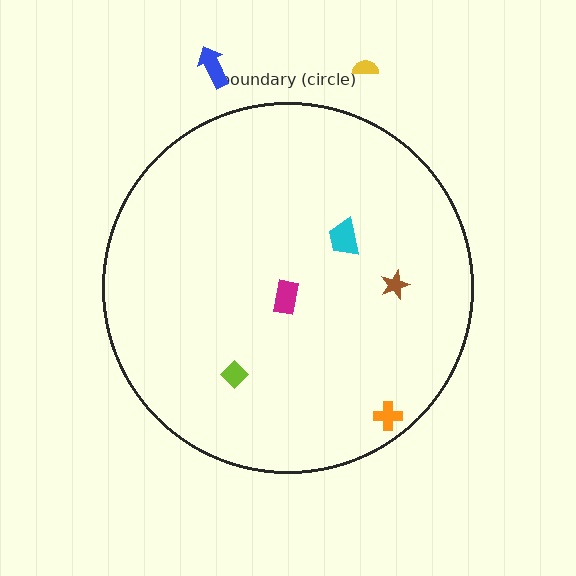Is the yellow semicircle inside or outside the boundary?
Outside.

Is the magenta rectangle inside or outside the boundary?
Inside.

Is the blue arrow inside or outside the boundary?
Outside.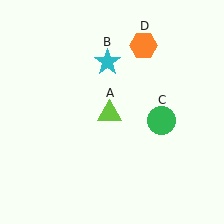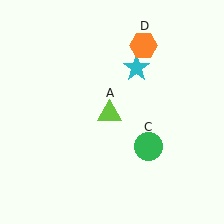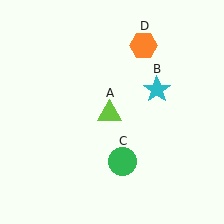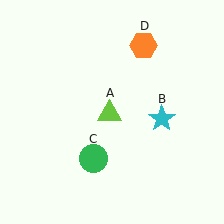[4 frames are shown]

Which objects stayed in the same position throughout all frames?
Lime triangle (object A) and orange hexagon (object D) remained stationary.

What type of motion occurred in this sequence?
The cyan star (object B), green circle (object C) rotated clockwise around the center of the scene.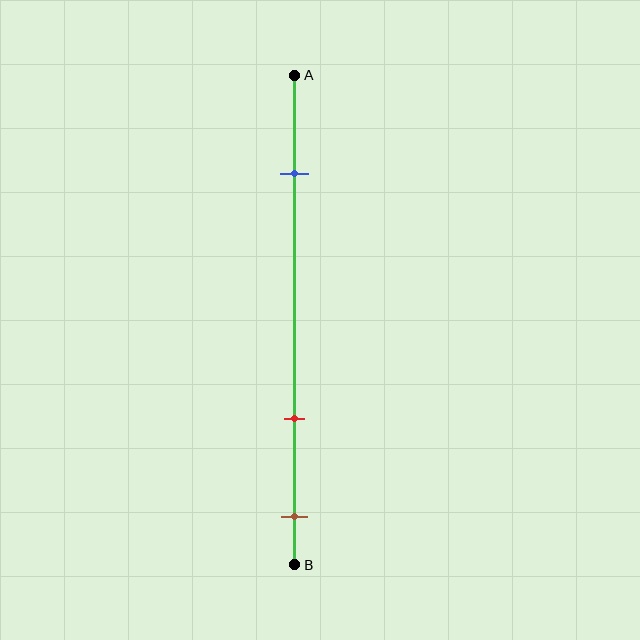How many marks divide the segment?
There are 3 marks dividing the segment.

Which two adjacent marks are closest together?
The red and brown marks are the closest adjacent pair.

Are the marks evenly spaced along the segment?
No, the marks are not evenly spaced.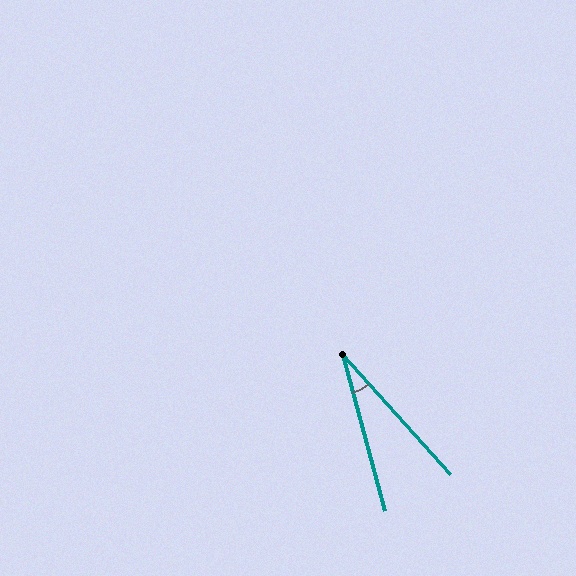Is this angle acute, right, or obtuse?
It is acute.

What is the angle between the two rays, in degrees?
Approximately 27 degrees.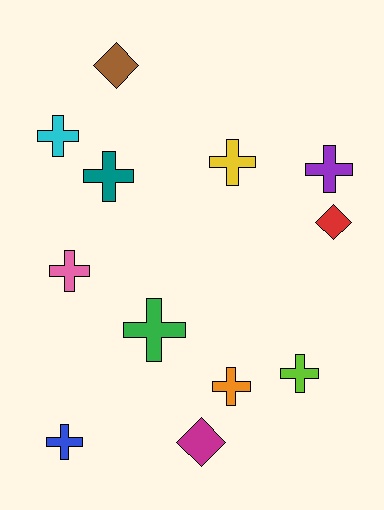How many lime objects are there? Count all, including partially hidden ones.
There is 1 lime object.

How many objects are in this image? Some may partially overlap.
There are 12 objects.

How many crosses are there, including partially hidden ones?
There are 9 crosses.